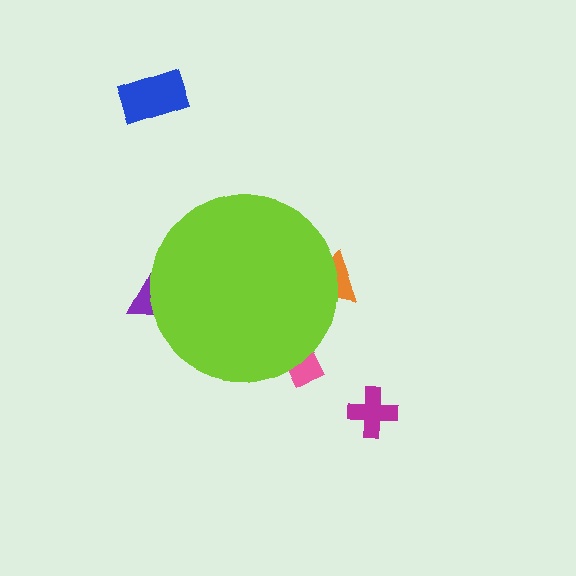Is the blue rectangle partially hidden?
No, the blue rectangle is fully visible.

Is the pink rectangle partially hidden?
Yes, the pink rectangle is partially hidden behind the lime circle.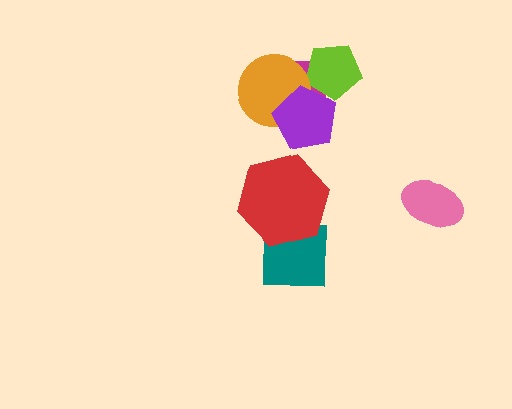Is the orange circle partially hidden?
Yes, it is partially covered by another shape.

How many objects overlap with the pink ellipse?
0 objects overlap with the pink ellipse.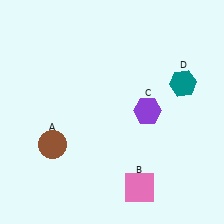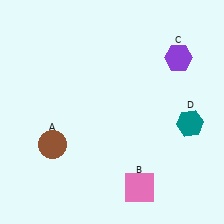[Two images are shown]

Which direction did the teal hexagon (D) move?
The teal hexagon (D) moved down.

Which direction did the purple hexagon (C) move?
The purple hexagon (C) moved up.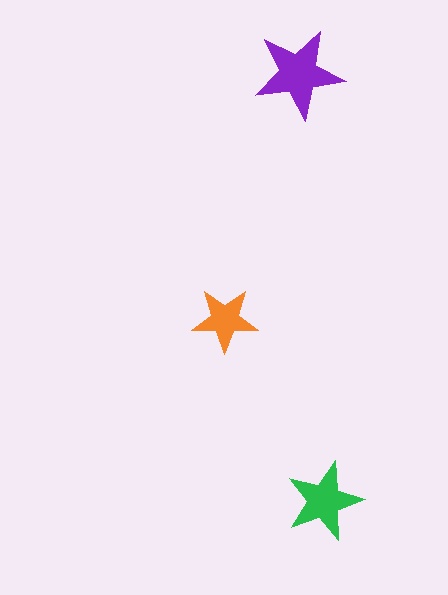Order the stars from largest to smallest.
the purple one, the green one, the orange one.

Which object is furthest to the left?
The orange star is leftmost.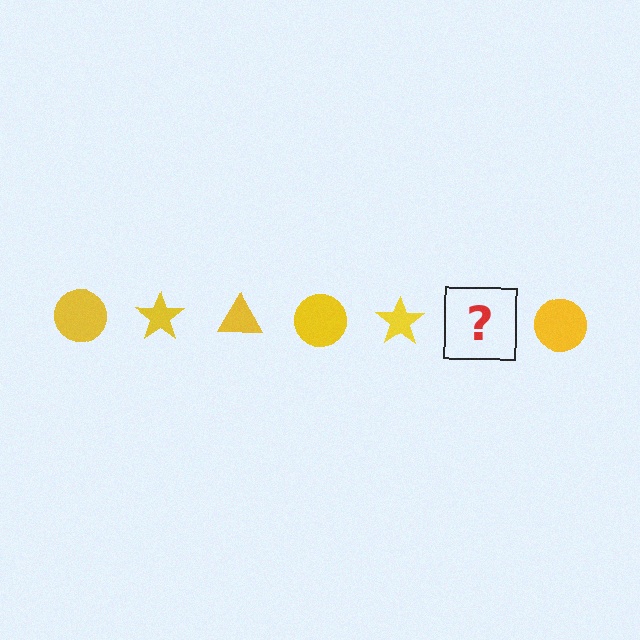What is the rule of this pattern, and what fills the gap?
The rule is that the pattern cycles through circle, star, triangle shapes in yellow. The gap should be filled with a yellow triangle.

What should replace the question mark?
The question mark should be replaced with a yellow triangle.